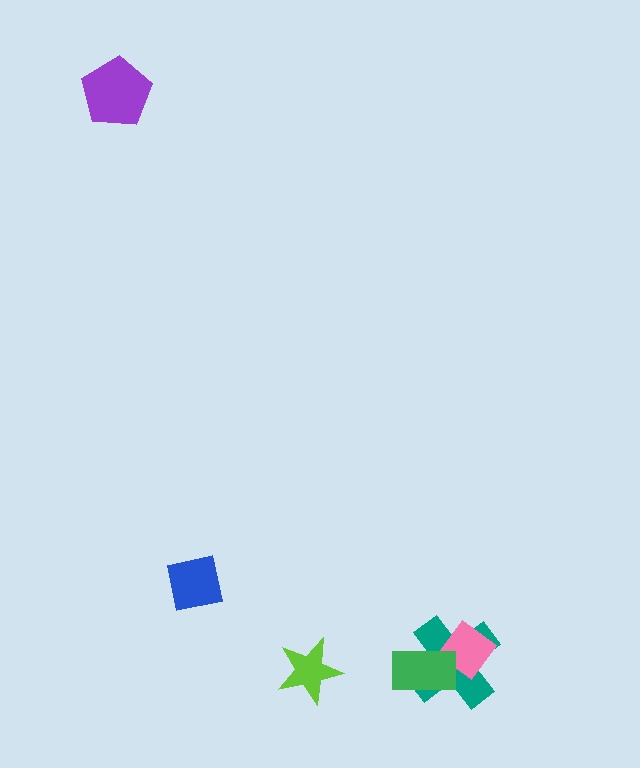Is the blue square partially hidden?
No, no other shape covers it.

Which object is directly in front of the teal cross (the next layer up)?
The pink diamond is directly in front of the teal cross.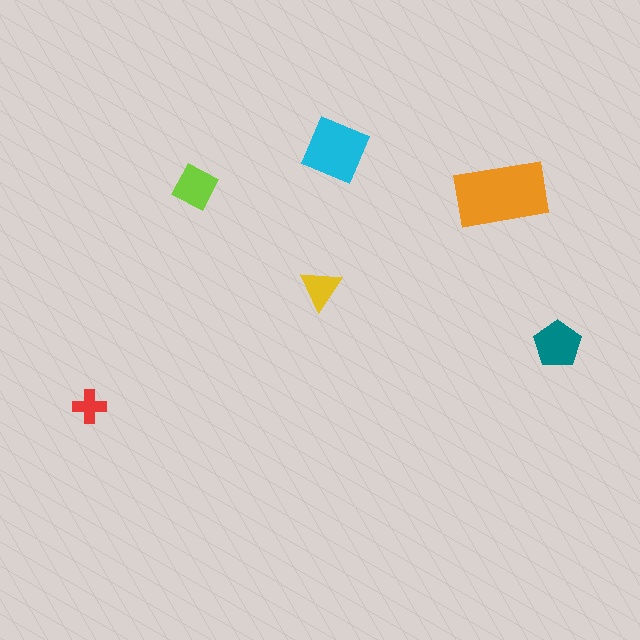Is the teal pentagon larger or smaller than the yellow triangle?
Larger.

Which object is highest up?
The cyan diamond is topmost.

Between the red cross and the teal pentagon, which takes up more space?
The teal pentagon.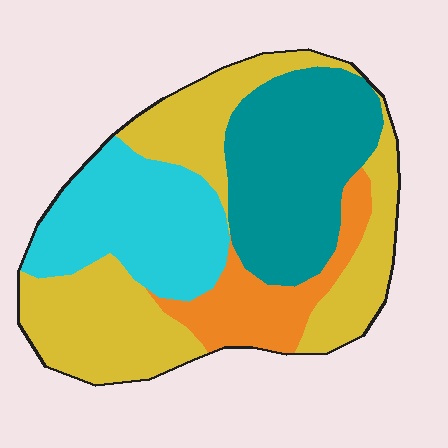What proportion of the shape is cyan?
Cyan takes up about one quarter (1/4) of the shape.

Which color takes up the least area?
Orange, at roughly 15%.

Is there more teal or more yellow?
Yellow.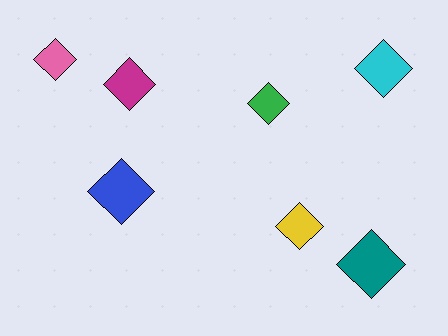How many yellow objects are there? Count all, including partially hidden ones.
There is 1 yellow object.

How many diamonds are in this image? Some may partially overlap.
There are 7 diamonds.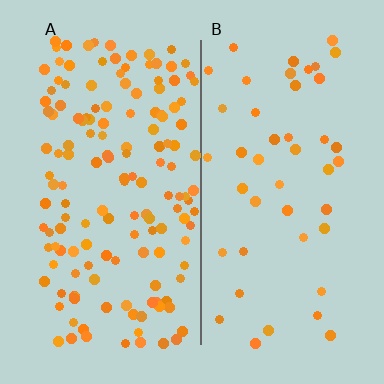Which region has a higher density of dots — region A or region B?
A (the left).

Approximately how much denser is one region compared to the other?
Approximately 3.2× — region A over region B.